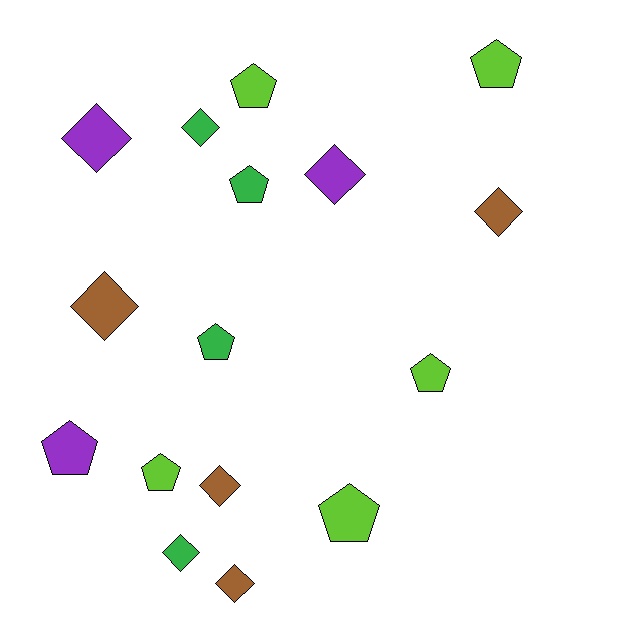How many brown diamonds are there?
There are 4 brown diamonds.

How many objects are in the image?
There are 16 objects.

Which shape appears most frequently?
Diamond, with 8 objects.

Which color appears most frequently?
Lime, with 5 objects.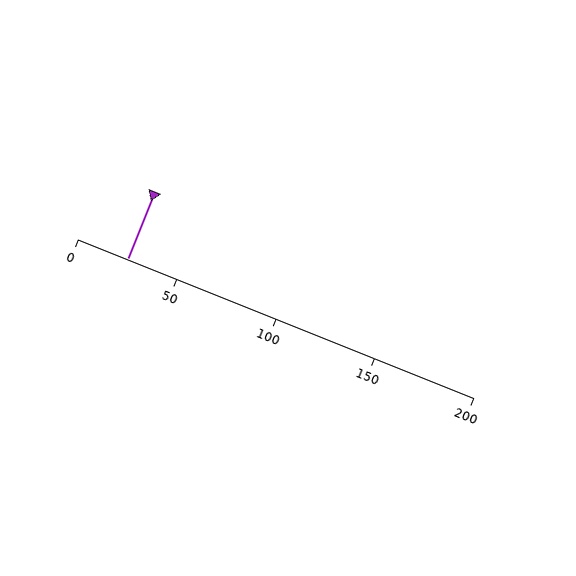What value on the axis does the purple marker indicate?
The marker indicates approximately 25.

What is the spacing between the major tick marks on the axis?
The major ticks are spaced 50 apart.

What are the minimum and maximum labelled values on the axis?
The axis runs from 0 to 200.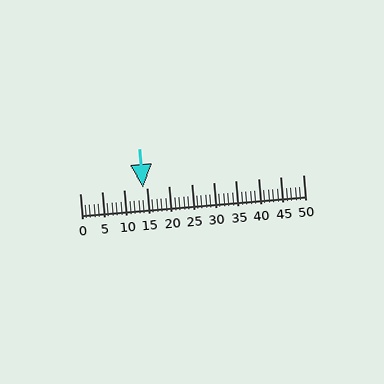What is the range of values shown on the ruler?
The ruler shows values from 0 to 50.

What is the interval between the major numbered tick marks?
The major tick marks are spaced 5 units apart.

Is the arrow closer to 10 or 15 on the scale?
The arrow is closer to 15.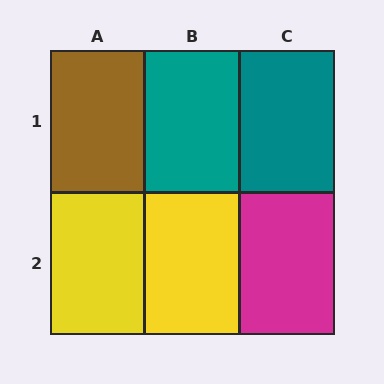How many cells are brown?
1 cell is brown.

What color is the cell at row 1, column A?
Brown.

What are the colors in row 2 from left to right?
Yellow, yellow, magenta.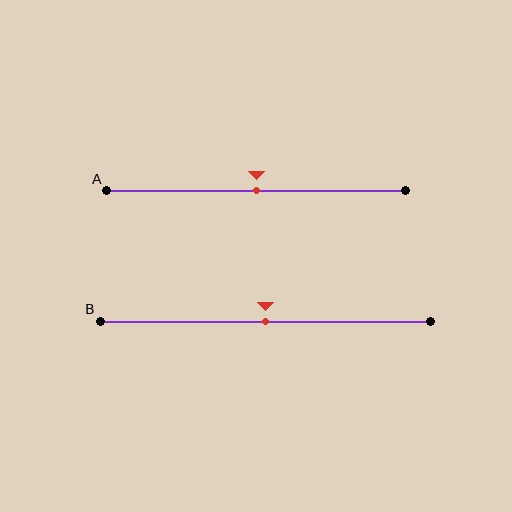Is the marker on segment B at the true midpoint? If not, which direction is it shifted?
Yes, the marker on segment B is at the true midpoint.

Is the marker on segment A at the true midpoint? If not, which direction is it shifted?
Yes, the marker on segment A is at the true midpoint.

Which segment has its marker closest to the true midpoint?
Segment A has its marker closest to the true midpoint.